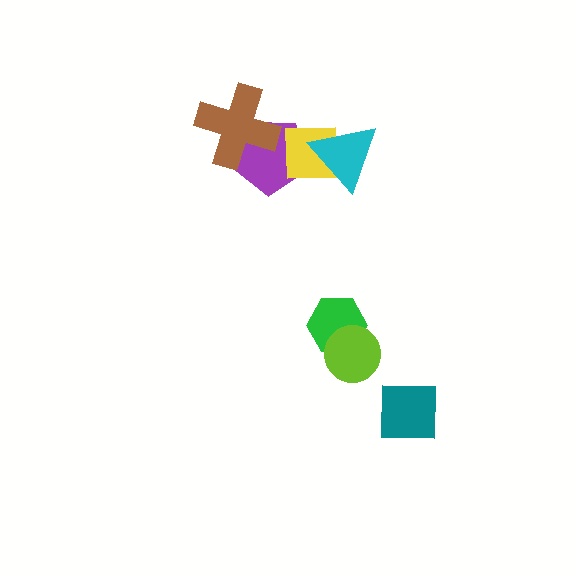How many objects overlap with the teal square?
0 objects overlap with the teal square.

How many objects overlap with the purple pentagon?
2 objects overlap with the purple pentagon.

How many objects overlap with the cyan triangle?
1 object overlaps with the cyan triangle.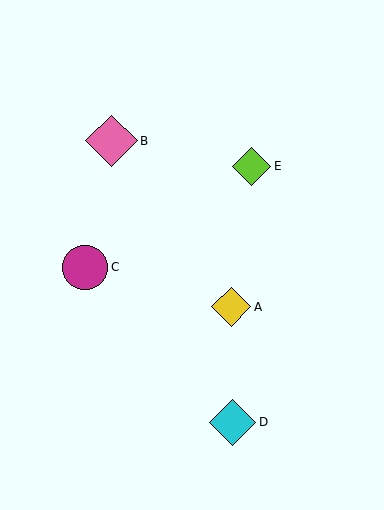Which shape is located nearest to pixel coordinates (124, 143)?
The pink diamond (labeled B) at (111, 141) is nearest to that location.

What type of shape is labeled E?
Shape E is a lime diamond.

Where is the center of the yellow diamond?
The center of the yellow diamond is at (231, 307).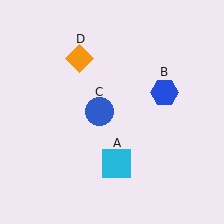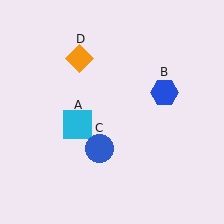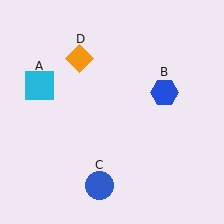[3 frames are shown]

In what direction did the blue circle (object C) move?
The blue circle (object C) moved down.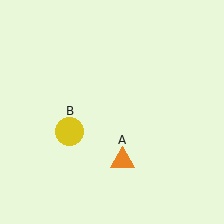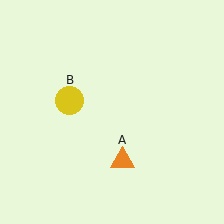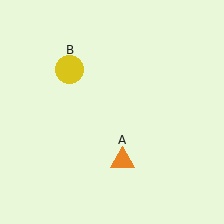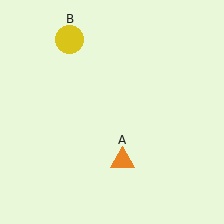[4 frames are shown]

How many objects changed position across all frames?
1 object changed position: yellow circle (object B).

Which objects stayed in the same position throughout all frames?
Orange triangle (object A) remained stationary.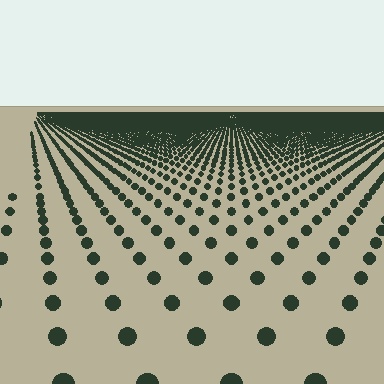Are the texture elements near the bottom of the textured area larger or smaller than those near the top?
Larger. Near the bottom, elements are closer to the viewer and appear at a bigger on-screen size.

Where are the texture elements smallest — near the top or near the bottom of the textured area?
Near the top.